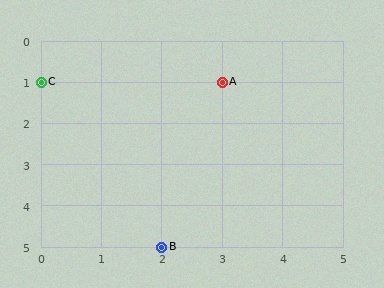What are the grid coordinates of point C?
Point C is at grid coordinates (0, 1).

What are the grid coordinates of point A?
Point A is at grid coordinates (3, 1).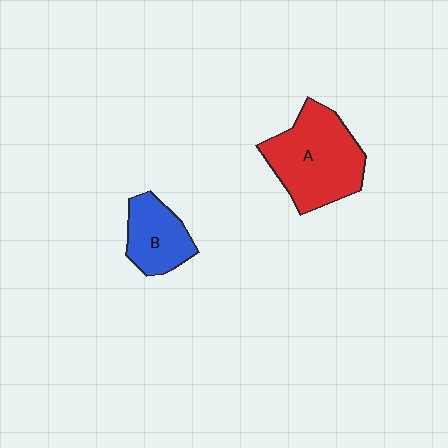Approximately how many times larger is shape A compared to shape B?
Approximately 1.8 times.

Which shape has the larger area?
Shape A (red).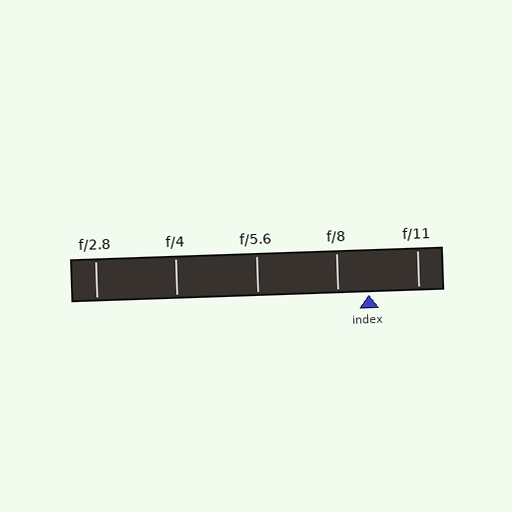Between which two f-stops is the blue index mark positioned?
The index mark is between f/8 and f/11.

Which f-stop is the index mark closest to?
The index mark is closest to f/8.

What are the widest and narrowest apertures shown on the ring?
The widest aperture shown is f/2.8 and the narrowest is f/11.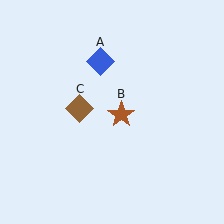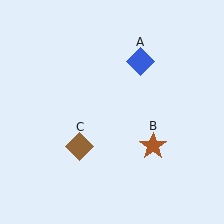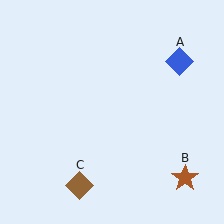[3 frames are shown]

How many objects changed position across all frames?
3 objects changed position: blue diamond (object A), brown star (object B), brown diamond (object C).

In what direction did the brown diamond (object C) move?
The brown diamond (object C) moved down.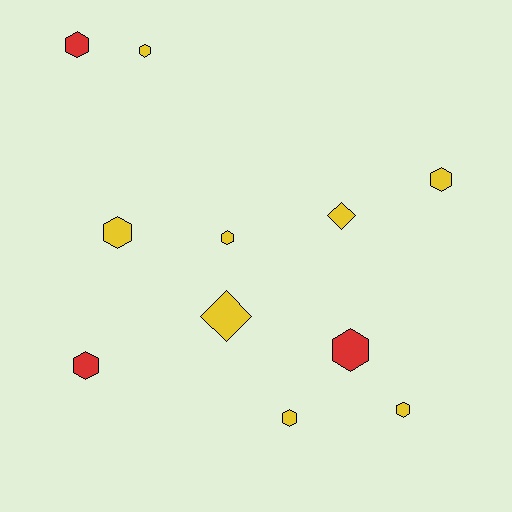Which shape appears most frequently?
Hexagon, with 9 objects.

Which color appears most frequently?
Yellow, with 8 objects.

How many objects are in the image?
There are 11 objects.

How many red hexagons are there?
There are 3 red hexagons.